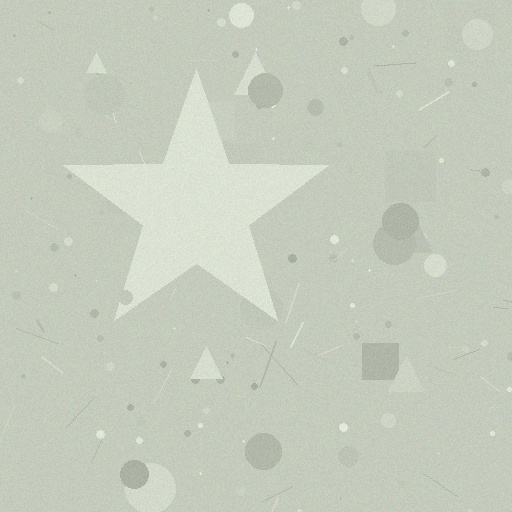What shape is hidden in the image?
A star is hidden in the image.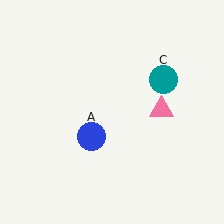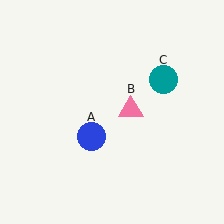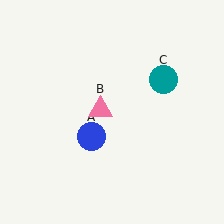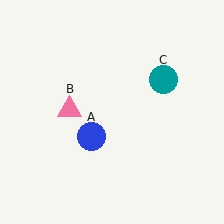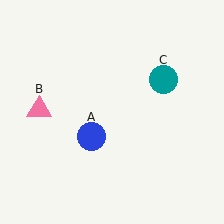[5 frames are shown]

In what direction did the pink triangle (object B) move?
The pink triangle (object B) moved left.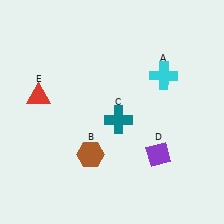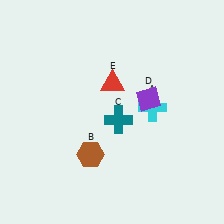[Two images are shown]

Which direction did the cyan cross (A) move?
The cyan cross (A) moved down.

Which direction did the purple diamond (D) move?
The purple diamond (D) moved up.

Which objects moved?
The objects that moved are: the cyan cross (A), the purple diamond (D), the red triangle (E).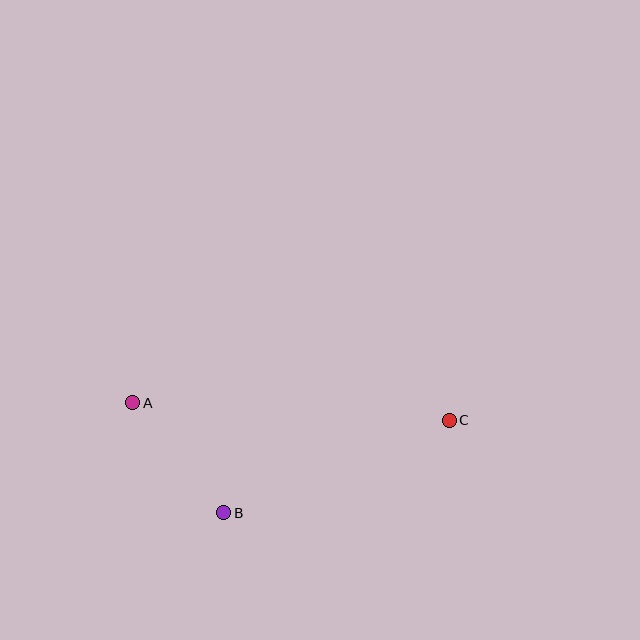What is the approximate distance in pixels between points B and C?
The distance between B and C is approximately 244 pixels.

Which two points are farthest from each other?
Points A and C are farthest from each other.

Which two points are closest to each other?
Points A and B are closest to each other.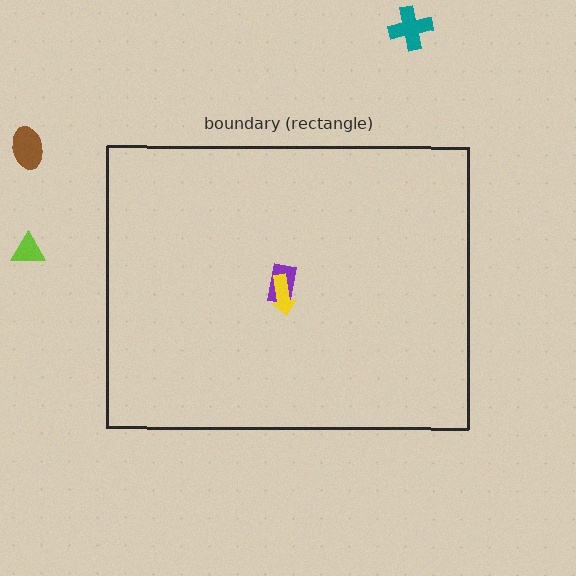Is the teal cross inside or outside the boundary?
Outside.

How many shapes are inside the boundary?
2 inside, 3 outside.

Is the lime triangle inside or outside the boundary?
Outside.